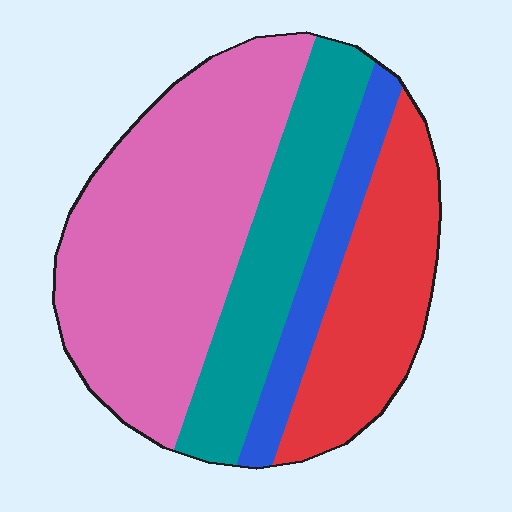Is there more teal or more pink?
Pink.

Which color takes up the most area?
Pink, at roughly 45%.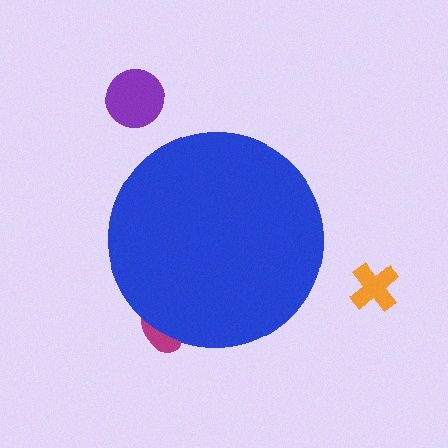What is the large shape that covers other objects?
A blue circle.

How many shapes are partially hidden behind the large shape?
1 shape is partially hidden.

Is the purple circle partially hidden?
No, the purple circle is fully visible.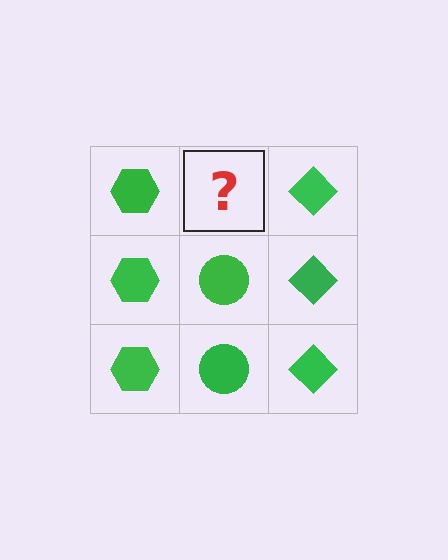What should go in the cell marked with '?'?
The missing cell should contain a green circle.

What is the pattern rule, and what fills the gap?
The rule is that each column has a consistent shape. The gap should be filled with a green circle.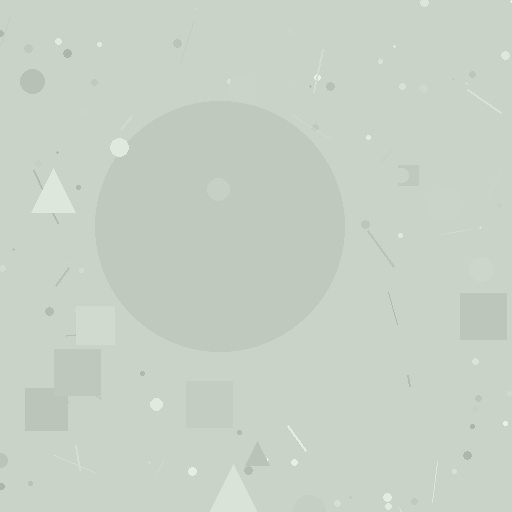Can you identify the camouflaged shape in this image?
The camouflaged shape is a circle.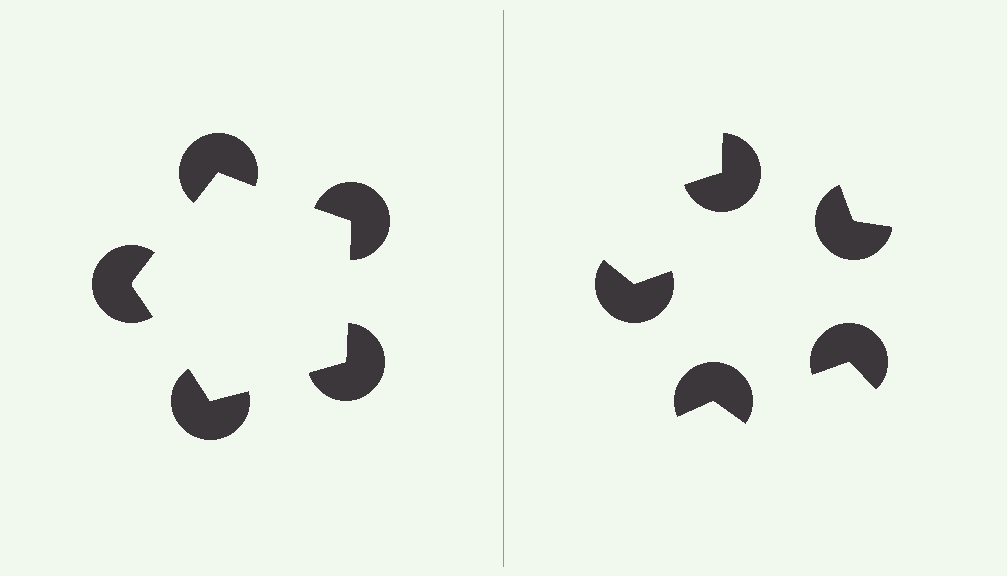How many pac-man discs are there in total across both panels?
10 — 5 on each side.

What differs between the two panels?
The pac-man discs are positioned identically on both sides; only the wedge orientations differ. On the left they align to a pentagon; on the right they are misaligned.